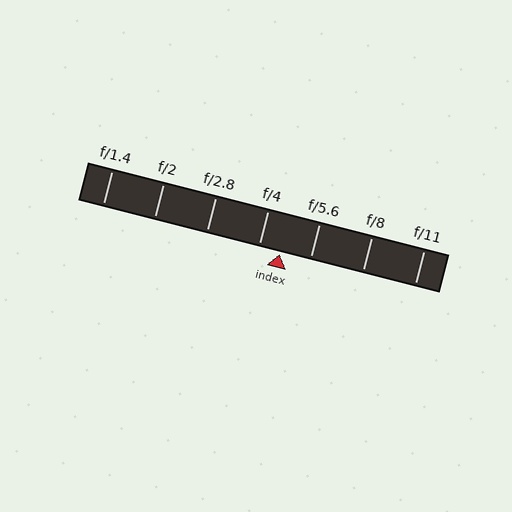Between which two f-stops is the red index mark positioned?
The index mark is between f/4 and f/5.6.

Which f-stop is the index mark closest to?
The index mark is closest to f/4.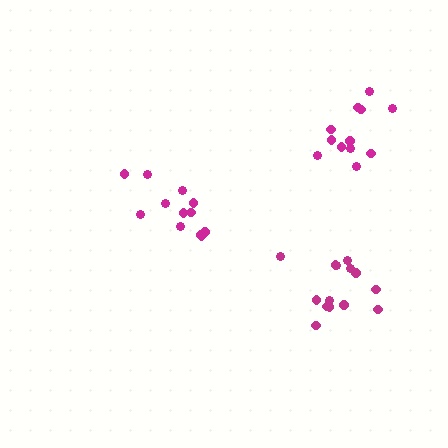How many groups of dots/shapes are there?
There are 3 groups.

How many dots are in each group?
Group 1: 12 dots, Group 2: 12 dots, Group 3: 14 dots (38 total).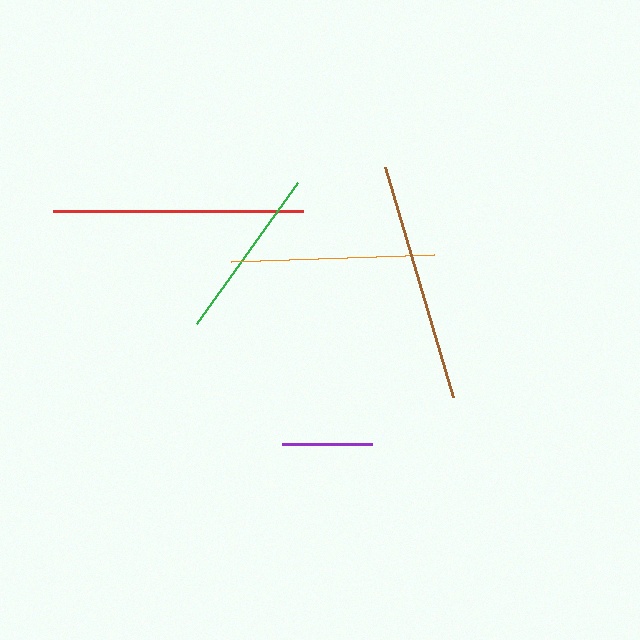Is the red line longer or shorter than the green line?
The red line is longer than the green line.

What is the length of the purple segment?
The purple segment is approximately 90 pixels long.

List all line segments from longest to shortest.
From longest to shortest: red, brown, orange, green, purple.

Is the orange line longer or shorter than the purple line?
The orange line is longer than the purple line.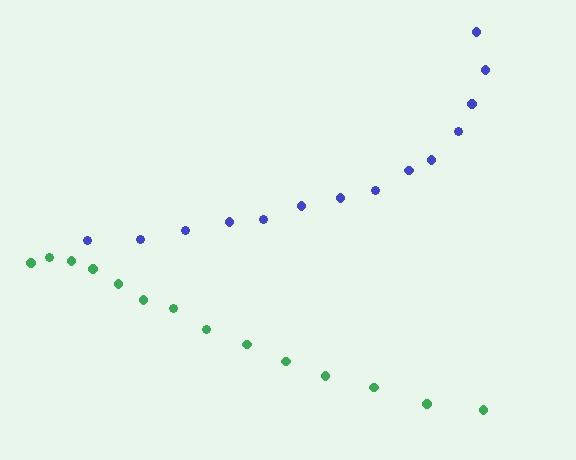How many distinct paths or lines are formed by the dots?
There are 2 distinct paths.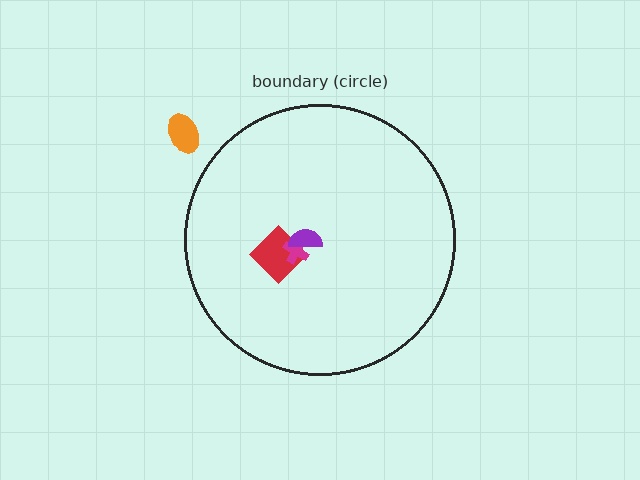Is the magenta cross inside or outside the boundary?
Inside.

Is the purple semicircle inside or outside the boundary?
Inside.